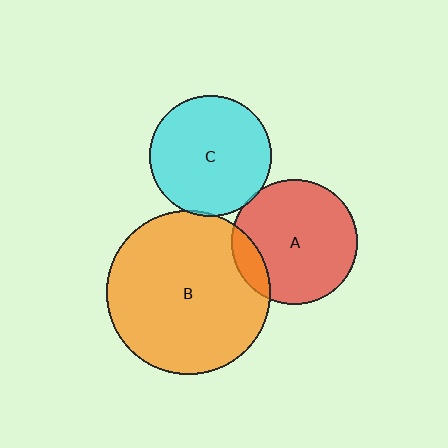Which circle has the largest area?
Circle B (orange).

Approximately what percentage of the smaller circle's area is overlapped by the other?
Approximately 5%.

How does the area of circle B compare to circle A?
Approximately 1.7 times.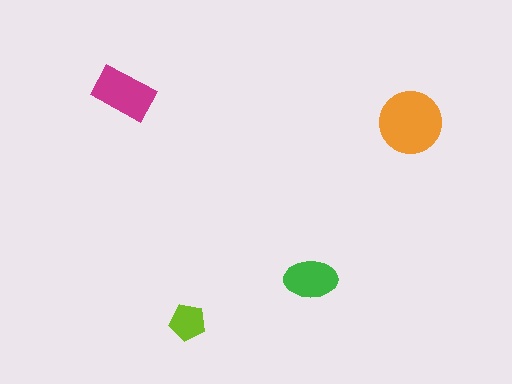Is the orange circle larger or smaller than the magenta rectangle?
Larger.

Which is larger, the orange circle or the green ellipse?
The orange circle.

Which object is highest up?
The magenta rectangle is topmost.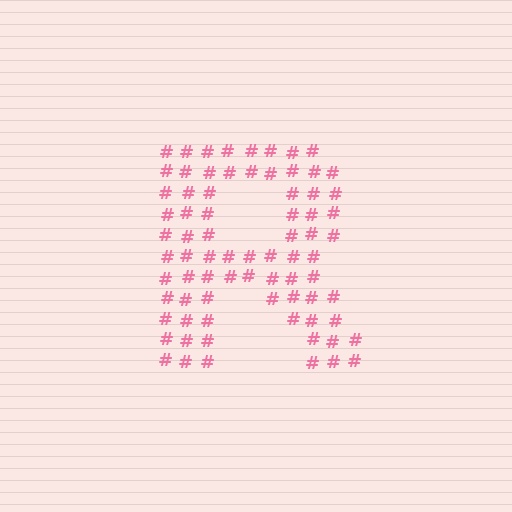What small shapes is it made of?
It is made of small hash symbols.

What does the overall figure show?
The overall figure shows the letter R.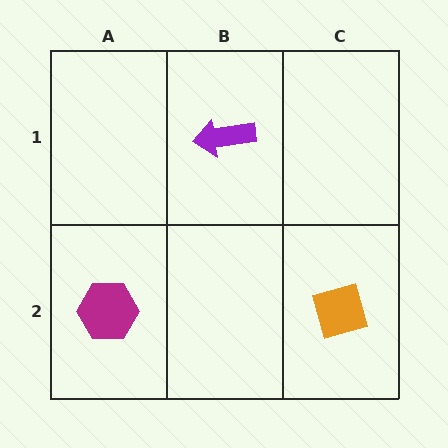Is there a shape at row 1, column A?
No, that cell is empty.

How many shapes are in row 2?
2 shapes.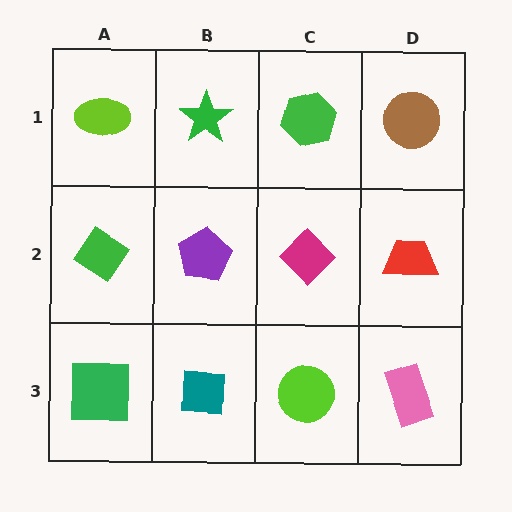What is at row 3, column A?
A green square.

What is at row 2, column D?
A red trapezoid.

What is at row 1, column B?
A green star.